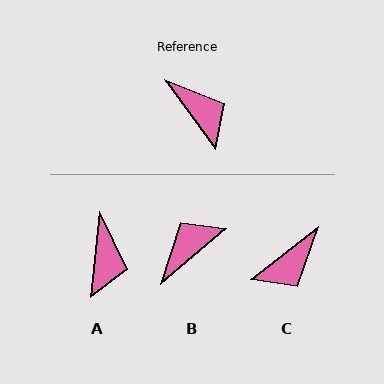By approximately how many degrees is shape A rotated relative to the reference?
Approximately 42 degrees clockwise.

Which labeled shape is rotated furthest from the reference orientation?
B, about 95 degrees away.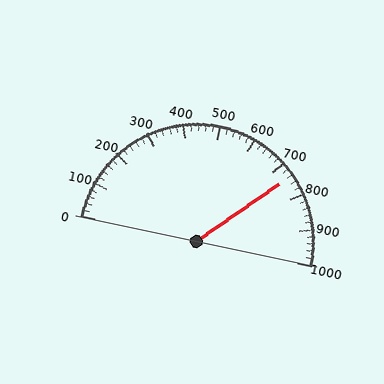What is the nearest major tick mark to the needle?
The nearest major tick mark is 700.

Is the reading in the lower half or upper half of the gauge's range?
The reading is in the upper half of the range (0 to 1000).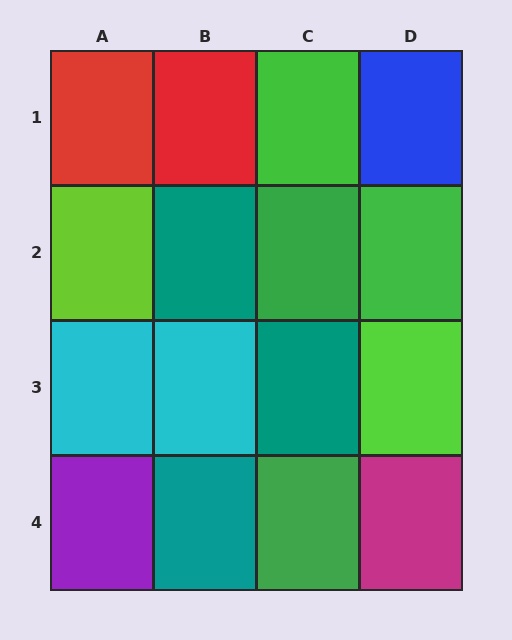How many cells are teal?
3 cells are teal.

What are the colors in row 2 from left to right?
Lime, teal, green, green.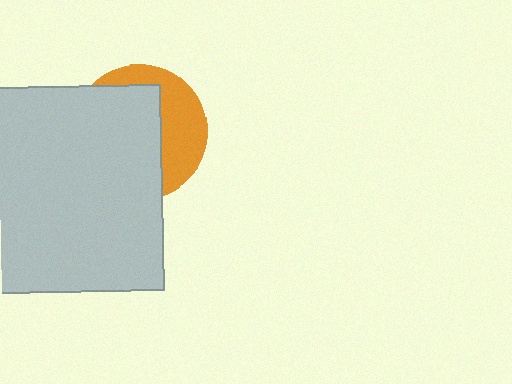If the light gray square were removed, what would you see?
You would see the complete orange circle.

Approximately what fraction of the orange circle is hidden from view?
Roughly 63% of the orange circle is hidden behind the light gray square.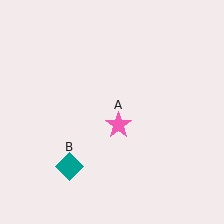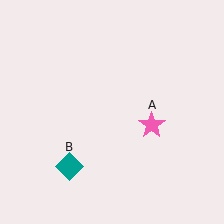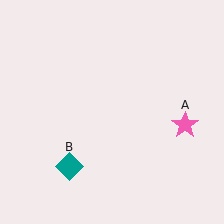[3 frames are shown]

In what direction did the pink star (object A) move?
The pink star (object A) moved right.